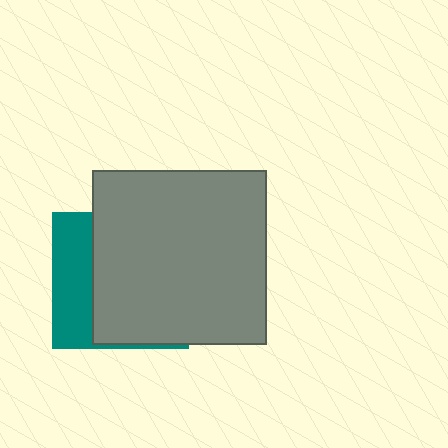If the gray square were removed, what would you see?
You would see the complete teal square.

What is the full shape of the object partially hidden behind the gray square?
The partially hidden object is a teal square.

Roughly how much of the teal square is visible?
A small part of it is visible (roughly 31%).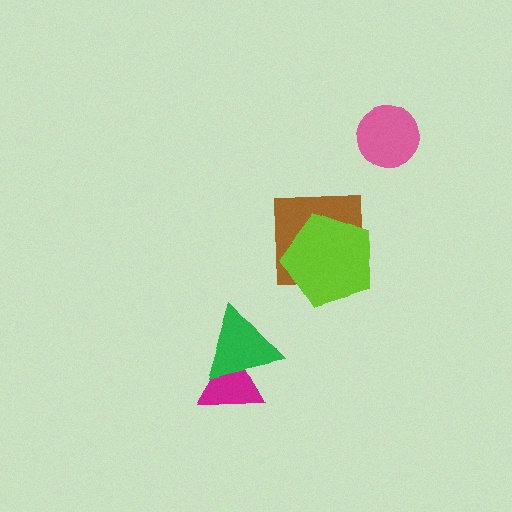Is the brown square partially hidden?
Yes, it is partially covered by another shape.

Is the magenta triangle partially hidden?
Yes, it is partially covered by another shape.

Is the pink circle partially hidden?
No, no other shape covers it.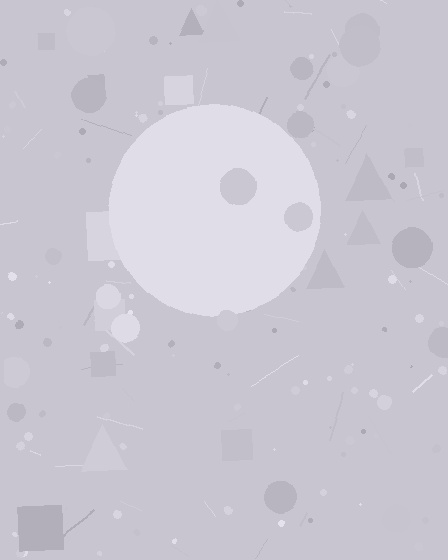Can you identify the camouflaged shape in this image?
The camouflaged shape is a circle.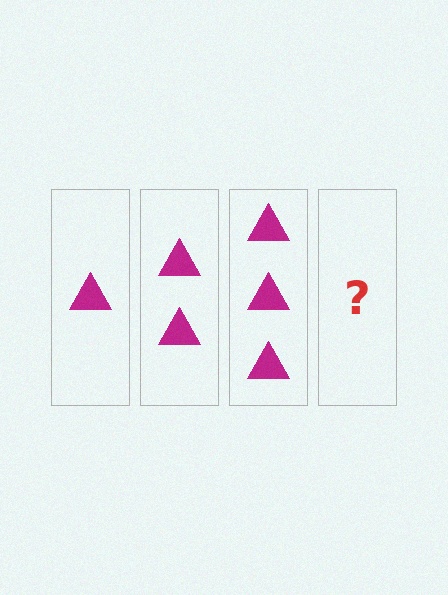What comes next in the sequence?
The next element should be 4 triangles.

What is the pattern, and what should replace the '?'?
The pattern is that each step adds one more triangle. The '?' should be 4 triangles.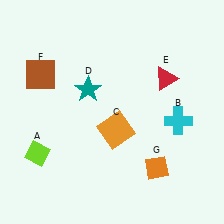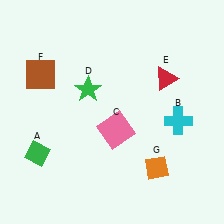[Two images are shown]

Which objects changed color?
A changed from lime to green. C changed from orange to pink. D changed from teal to green.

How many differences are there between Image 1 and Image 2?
There are 3 differences between the two images.